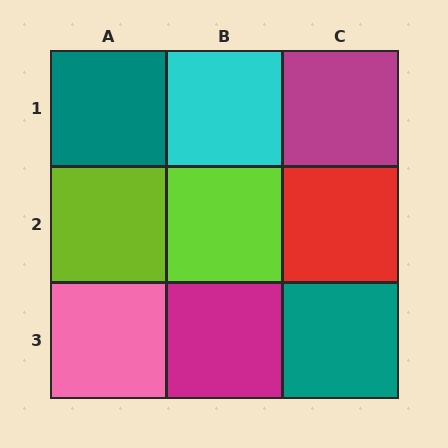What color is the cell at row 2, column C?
Red.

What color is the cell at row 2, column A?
Lime.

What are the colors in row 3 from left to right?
Pink, magenta, teal.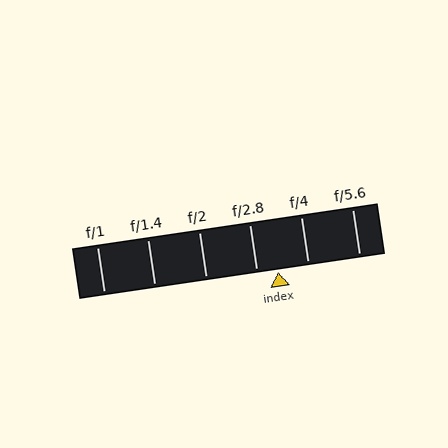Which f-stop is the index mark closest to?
The index mark is closest to f/2.8.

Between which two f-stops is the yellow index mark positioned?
The index mark is between f/2.8 and f/4.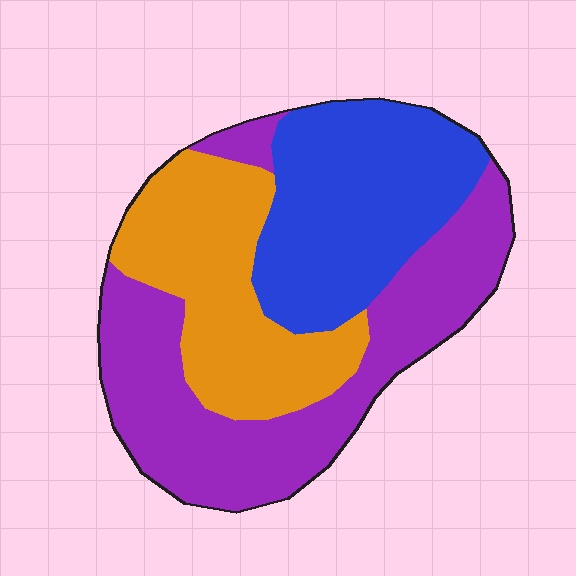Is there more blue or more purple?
Purple.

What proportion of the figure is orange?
Orange takes up about one quarter (1/4) of the figure.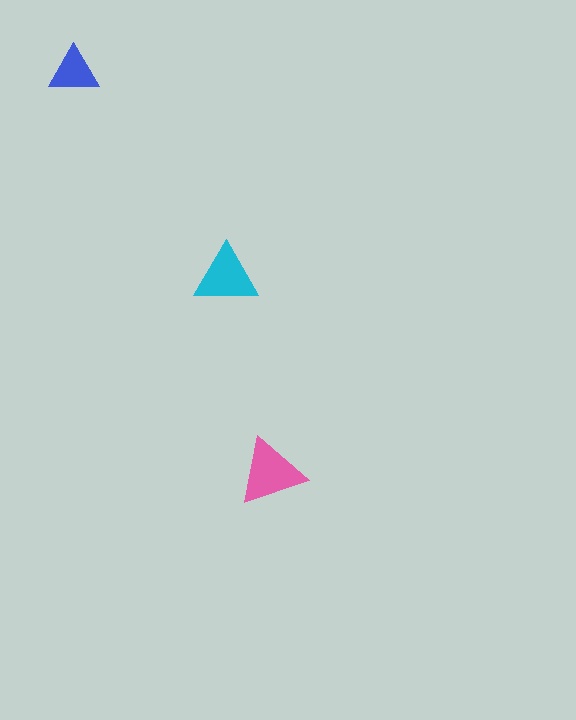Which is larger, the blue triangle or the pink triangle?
The pink one.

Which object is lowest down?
The pink triangle is bottommost.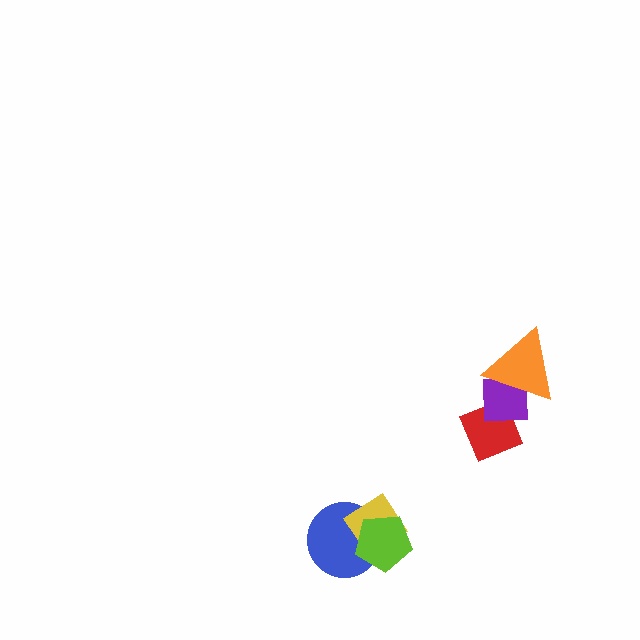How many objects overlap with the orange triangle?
1 object overlaps with the orange triangle.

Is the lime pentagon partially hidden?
No, no other shape covers it.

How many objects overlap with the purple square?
2 objects overlap with the purple square.